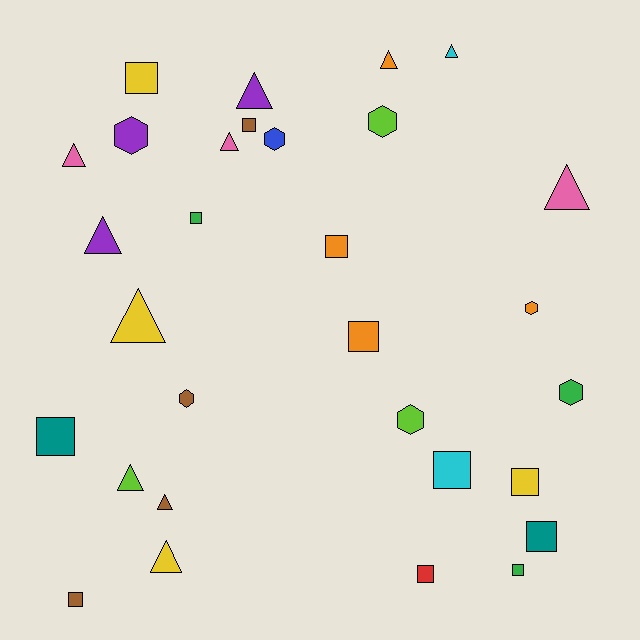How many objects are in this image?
There are 30 objects.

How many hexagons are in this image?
There are 7 hexagons.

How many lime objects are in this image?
There are 3 lime objects.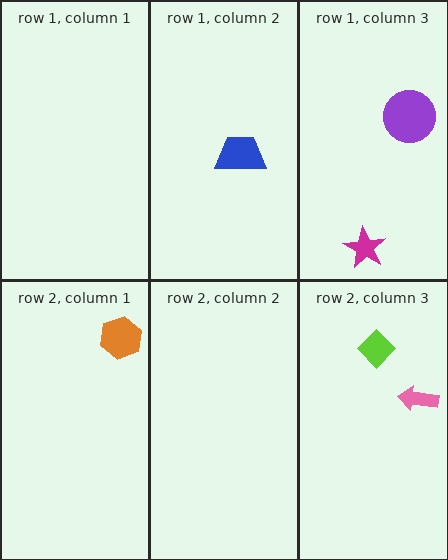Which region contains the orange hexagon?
The row 2, column 1 region.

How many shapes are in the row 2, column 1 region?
1.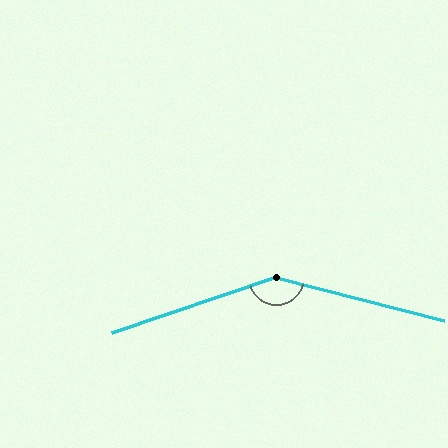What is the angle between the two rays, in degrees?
Approximately 147 degrees.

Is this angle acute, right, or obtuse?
It is obtuse.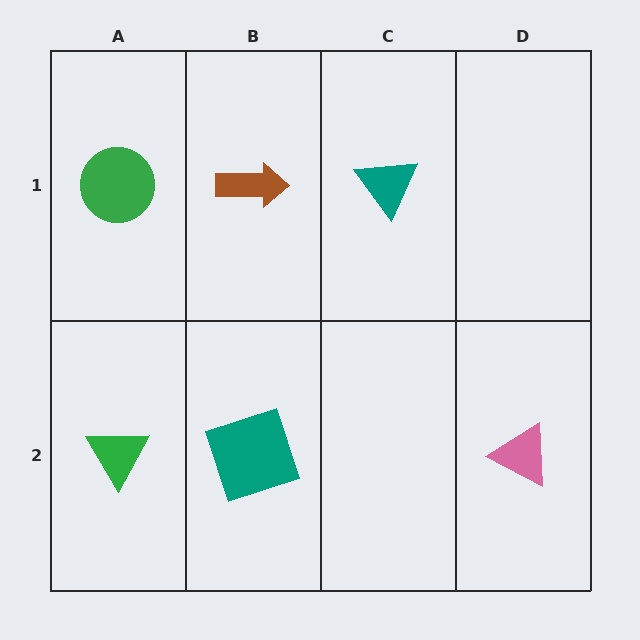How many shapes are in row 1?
3 shapes.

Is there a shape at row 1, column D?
No, that cell is empty.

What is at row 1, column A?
A green circle.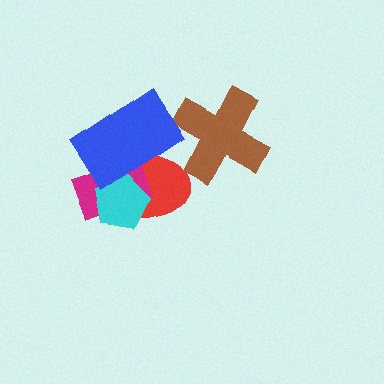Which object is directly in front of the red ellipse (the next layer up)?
The magenta rectangle is directly in front of the red ellipse.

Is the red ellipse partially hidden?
Yes, it is partially covered by another shape.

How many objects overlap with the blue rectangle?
3 objects overlap with the blue rectangle.